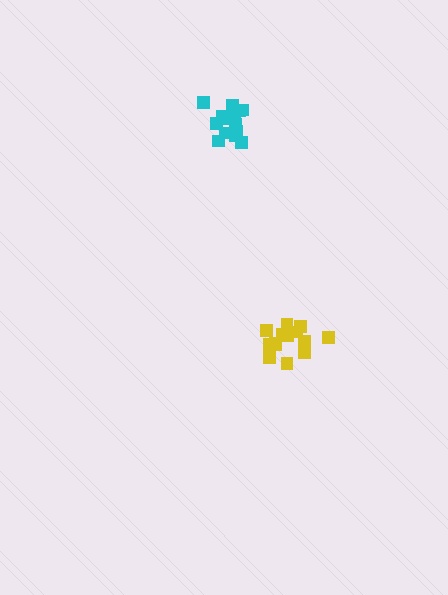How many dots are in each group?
Group 1: 14 dots, Group 2: 16 dots (30 total).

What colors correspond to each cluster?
The clusters are colored: yellow, cyan.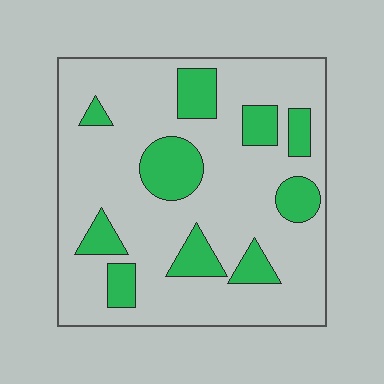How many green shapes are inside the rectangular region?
10.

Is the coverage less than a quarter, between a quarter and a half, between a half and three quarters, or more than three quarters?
Less than a quarter.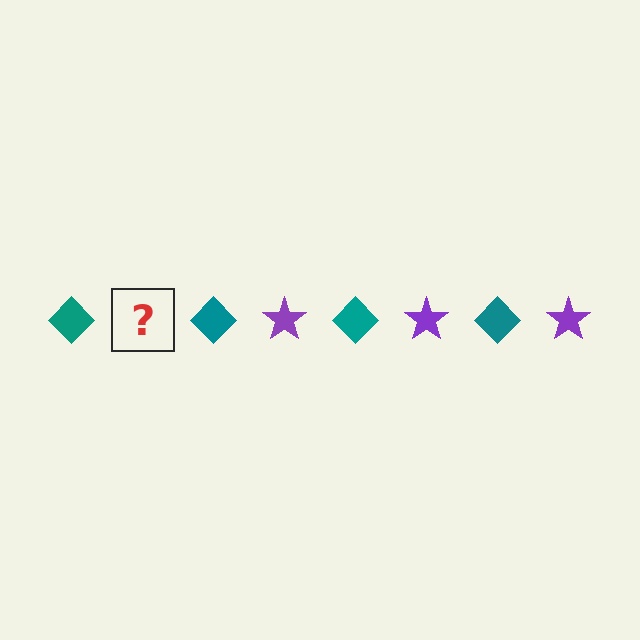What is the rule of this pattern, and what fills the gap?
The rule is that the pattern alternates between teal diamond and purple star. The gap should be filled with a purple star.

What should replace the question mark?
The question mark should be replaced with a purple star.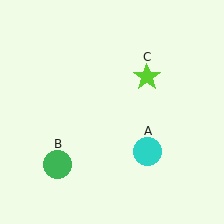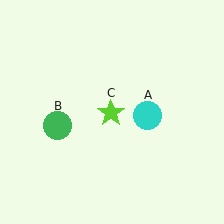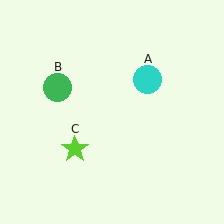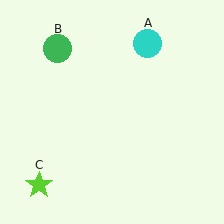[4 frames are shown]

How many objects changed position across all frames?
3 objects changed position: cyan circle (object A), green circle (object B), lime star (object C).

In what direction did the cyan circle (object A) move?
The cyan circle (object A) moved up.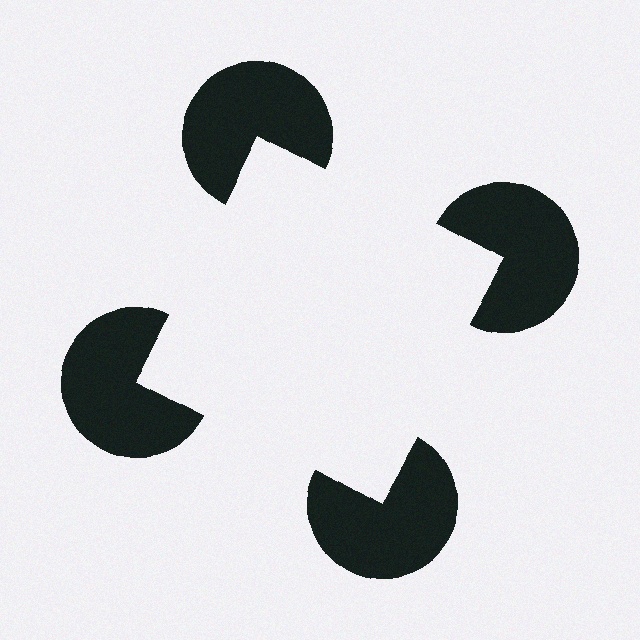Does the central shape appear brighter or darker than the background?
It typically appears slightly brighter than the background, even though no actual brightness change is drawn.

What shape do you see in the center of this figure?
An illusory square — its edges are inferred from the aligned wedge cuts in the pac-man discs, not physically drawn.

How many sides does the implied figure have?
4 sides.